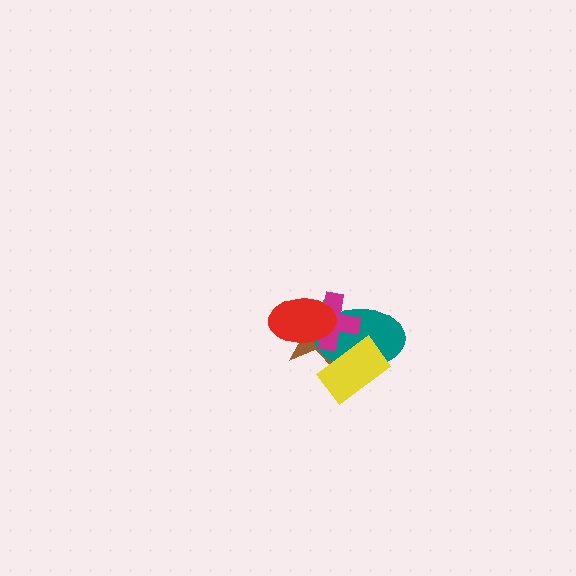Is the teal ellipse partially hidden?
Yes, it is partially covered by another shape.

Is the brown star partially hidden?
Yes, it is partially covered by another shape.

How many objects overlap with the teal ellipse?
4 objects overlap with the teal ellipse.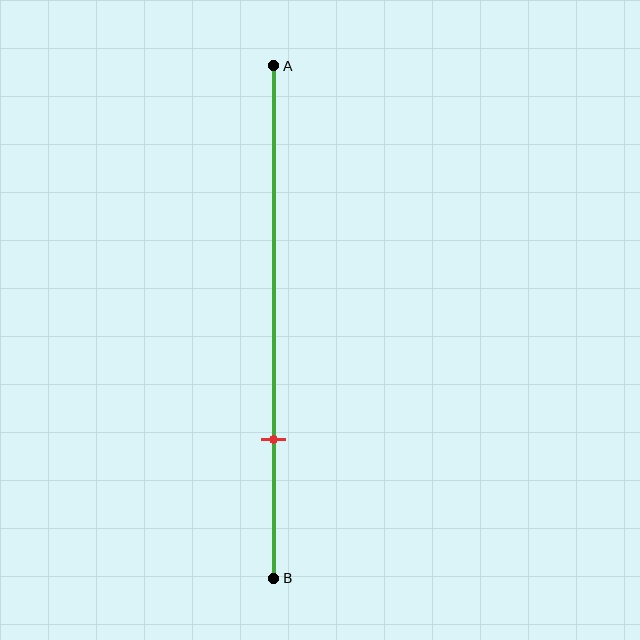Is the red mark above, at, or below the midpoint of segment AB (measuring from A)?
The red mark is below the midpoint of segment AB.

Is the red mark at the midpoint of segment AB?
No, the mark is at about 75% from A, not at the 50% midpoint.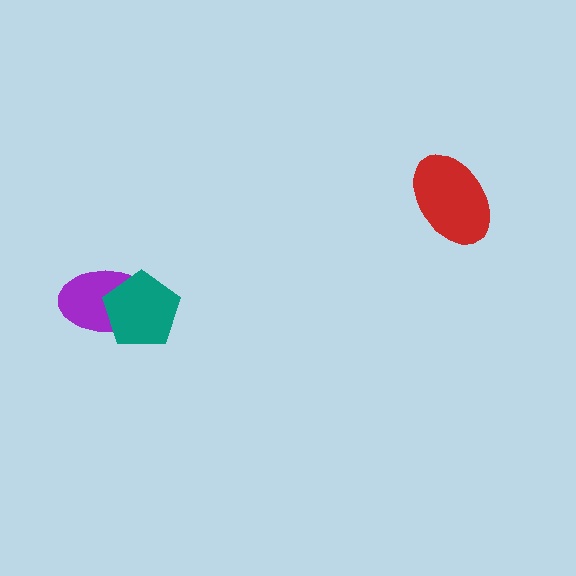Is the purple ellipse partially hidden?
Yes, it is partially covered by another shape.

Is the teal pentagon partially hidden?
No, no other shape covers it.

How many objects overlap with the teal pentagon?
1 object overlaps with the teal pentagon.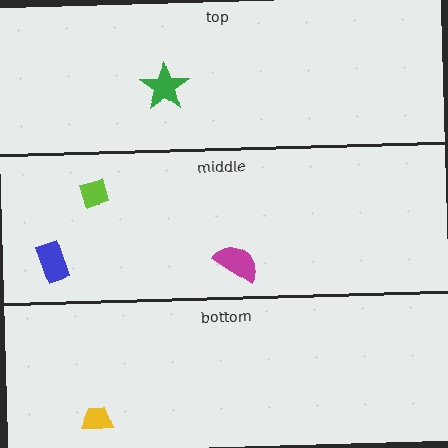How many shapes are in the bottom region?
1.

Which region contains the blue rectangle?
The middle region.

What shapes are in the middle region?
The blue rectangle, the magenta semicircle, the lime diamond.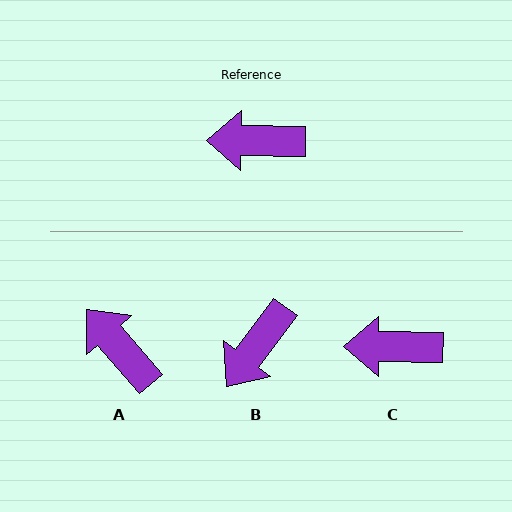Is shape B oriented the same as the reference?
No, it is off by about 54 degrees.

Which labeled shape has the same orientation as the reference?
C.